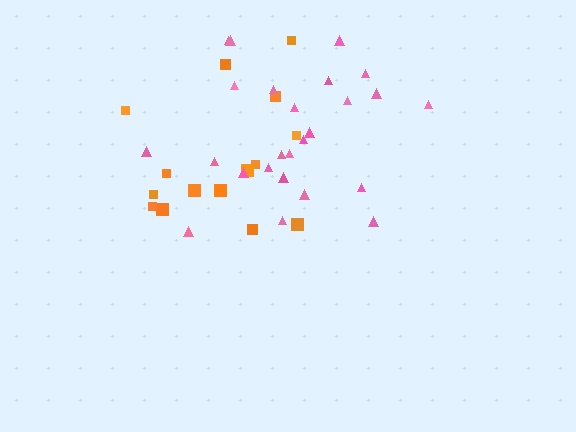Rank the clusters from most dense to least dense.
pink, orange.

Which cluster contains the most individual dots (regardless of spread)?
Pink (25).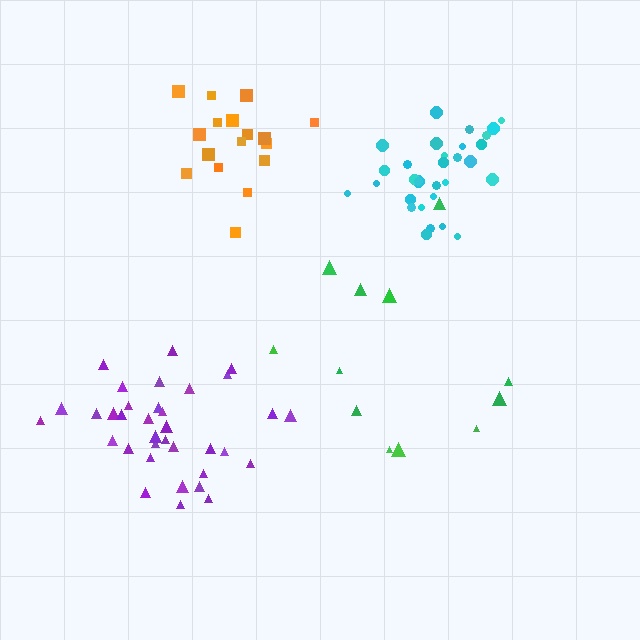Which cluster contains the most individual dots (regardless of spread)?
Purple (35).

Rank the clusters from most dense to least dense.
cyan, purple, orange, green.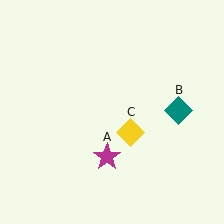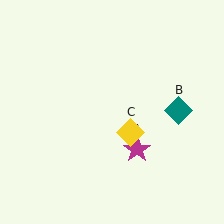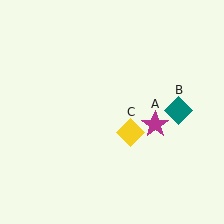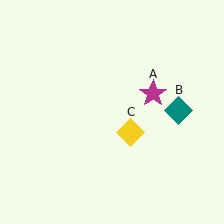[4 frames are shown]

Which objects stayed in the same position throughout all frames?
Teal diamond (object B) and yellow diamond (object C) remained stationary.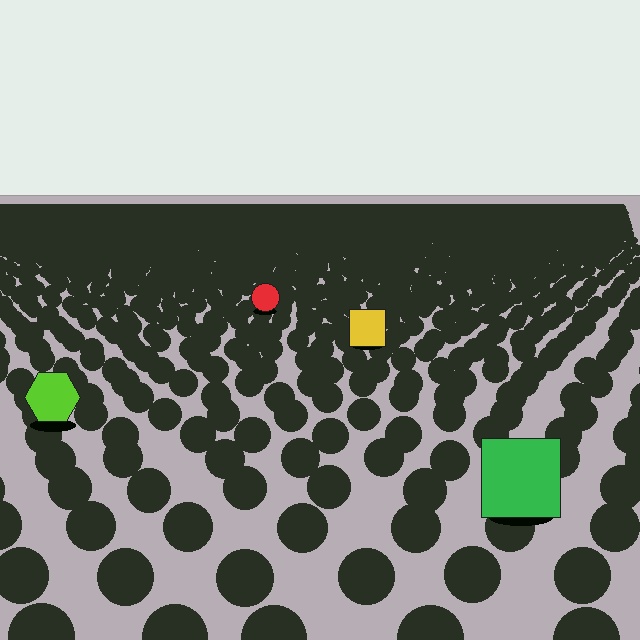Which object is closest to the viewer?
The green square is closest. The texture marks near it are larger and more spread out.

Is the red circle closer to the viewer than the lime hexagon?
No. The lime hexagon is closer — you can tell from the texture gradient: the ground texture is coarser near it.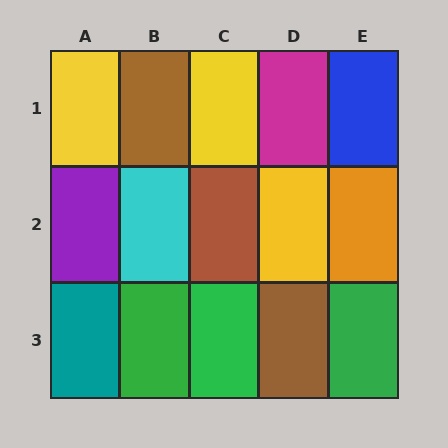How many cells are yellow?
3 cells are yellow.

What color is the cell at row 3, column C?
Green.